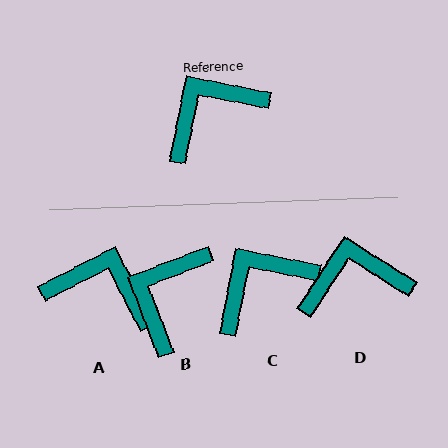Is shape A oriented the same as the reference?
No, it is off by about 52 degrees.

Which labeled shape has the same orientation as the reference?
C.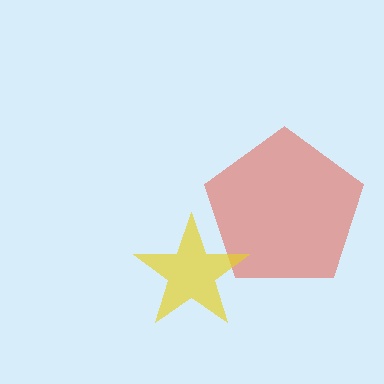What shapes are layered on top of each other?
The layered shapes are: a red pentagon, a yellow star.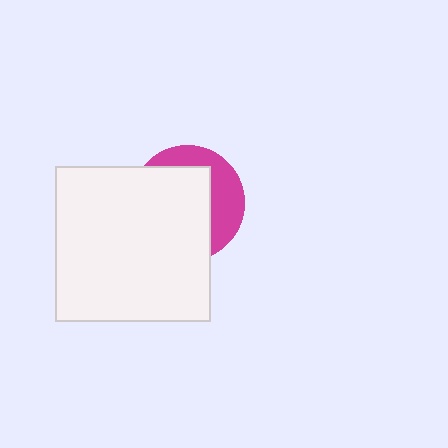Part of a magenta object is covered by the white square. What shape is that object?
It is a circle.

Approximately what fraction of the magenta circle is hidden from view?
Roughly 66% of the magenta circle is hidden behind the white square.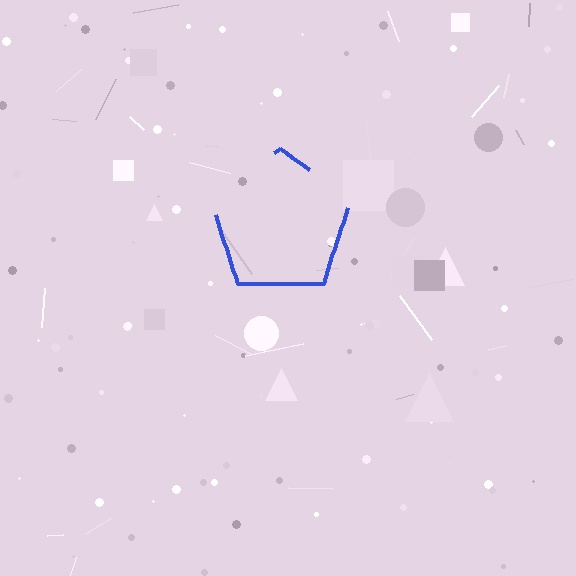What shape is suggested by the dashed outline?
The dashed outline suggests a pentagon.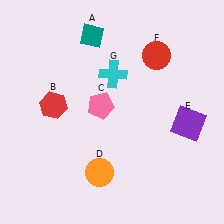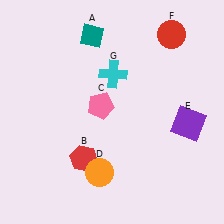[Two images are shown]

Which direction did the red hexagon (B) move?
The red hexagon (B) moved down.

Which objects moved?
The objects that moved are: the red hexagon (B), the red circle (F).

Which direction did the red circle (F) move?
The red circle (F) moved up.